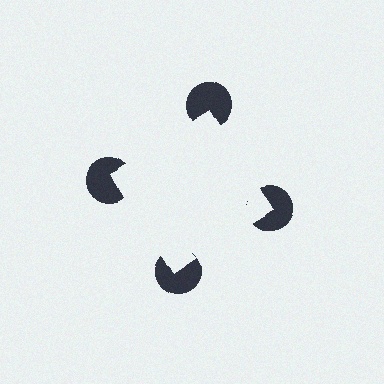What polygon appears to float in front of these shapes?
An illusory square — its edges are inferred from the aligned wedge cuts in the pac-man discs, not physically drawn.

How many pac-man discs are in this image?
There are 4 — one at each vertex of the illusory square.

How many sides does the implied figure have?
4 sides.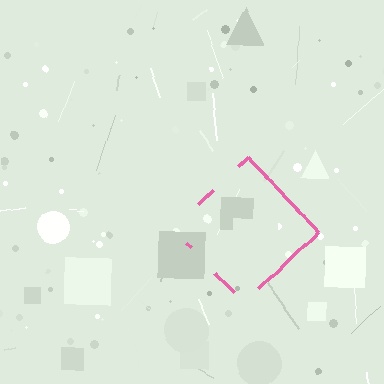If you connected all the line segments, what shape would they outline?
They would outline a diamond.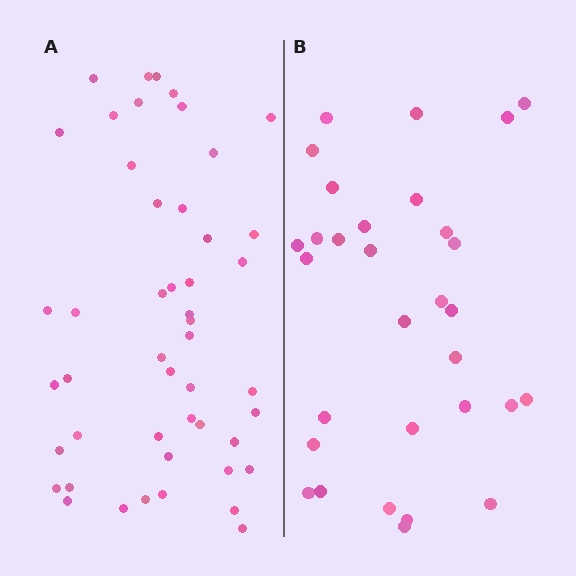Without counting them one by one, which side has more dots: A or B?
Region A (the left region) has more dots.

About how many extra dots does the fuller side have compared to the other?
Region A has approximately 15 more dots than region B.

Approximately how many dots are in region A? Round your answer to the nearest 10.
About 50 dots. (The exact count is 48, which rounds to 50.)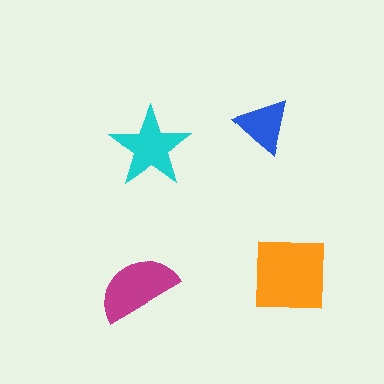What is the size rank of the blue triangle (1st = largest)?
4th.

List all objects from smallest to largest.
The blue triangle, the cyan star, the magenta semicircle, the orange square.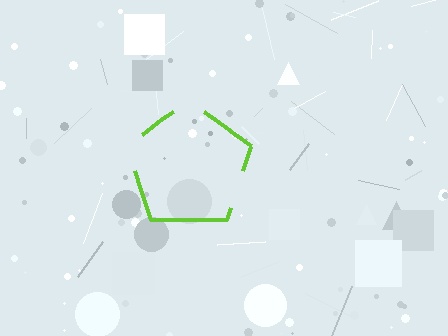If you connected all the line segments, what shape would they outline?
They would outline a pentagon.